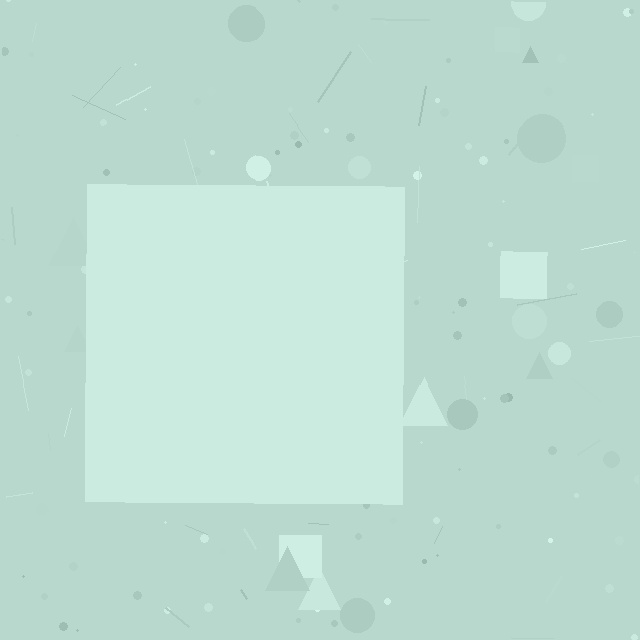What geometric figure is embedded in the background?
A square is embedded in the background.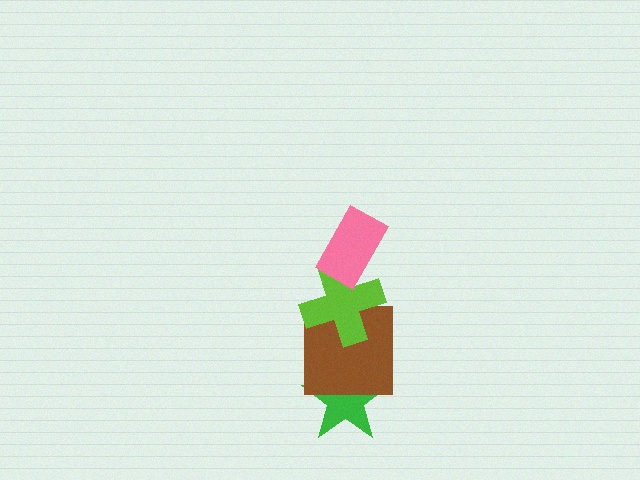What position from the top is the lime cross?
The lime cross is 2nd from the top.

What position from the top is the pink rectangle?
The pink rectangle is 1st from the top.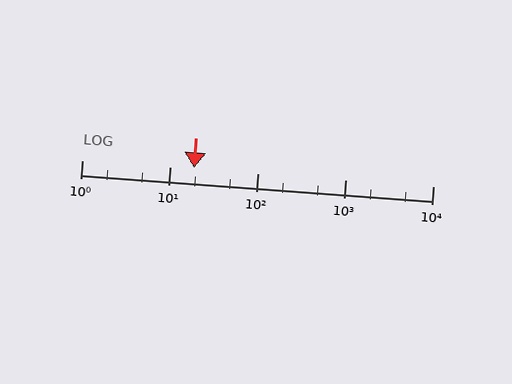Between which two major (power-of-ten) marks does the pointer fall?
The pointer is between 10 and 100.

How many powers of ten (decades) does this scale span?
The scale spans 4 decades, from 1 to 10000.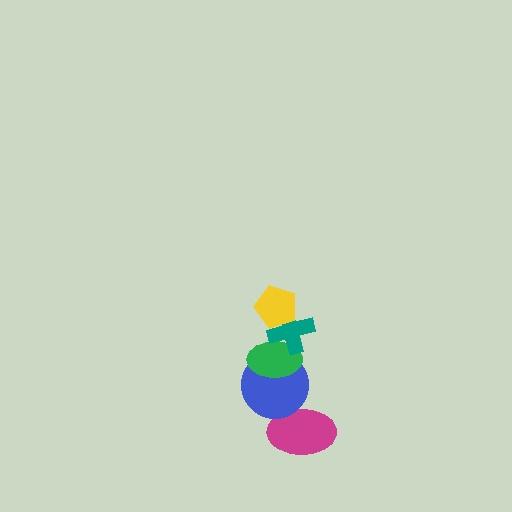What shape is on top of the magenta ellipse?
The blue circle is on top of the magenta ellipse.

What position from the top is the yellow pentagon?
The yellow pentagon is 1st from the top.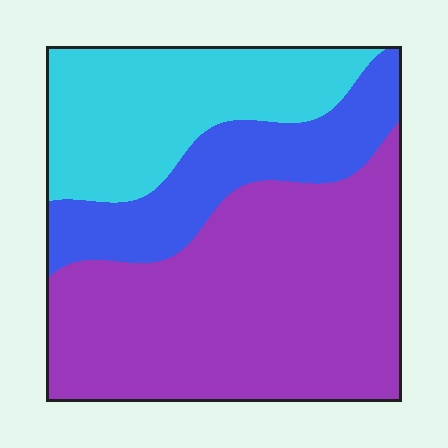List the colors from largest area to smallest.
From largest to smallest: purple, cyan, blue.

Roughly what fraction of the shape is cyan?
Cyan covers 27% of the shape.